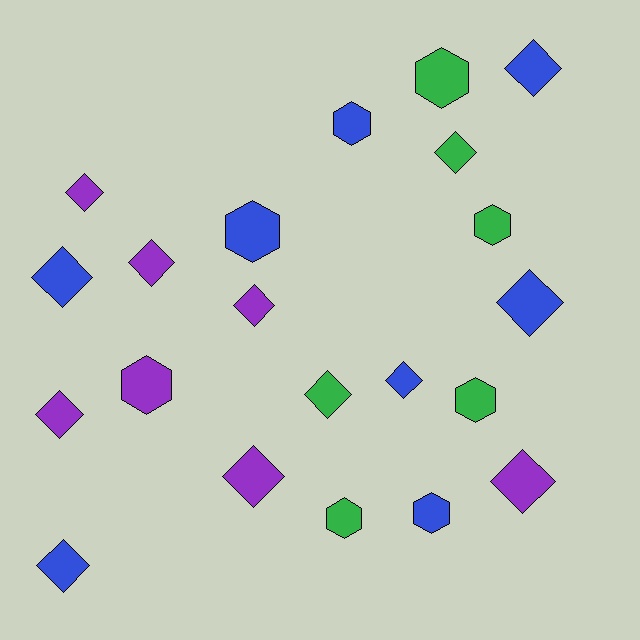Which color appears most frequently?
Blue, with 8 objects.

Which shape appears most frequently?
Diamond, with 13 objects.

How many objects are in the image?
There are 21 objects.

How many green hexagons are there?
There are 4 green hexagons.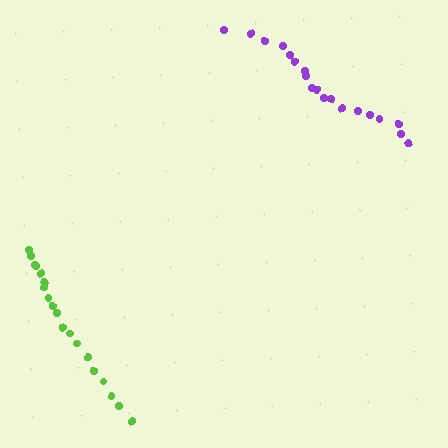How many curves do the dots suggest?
There are 2 distinct paths.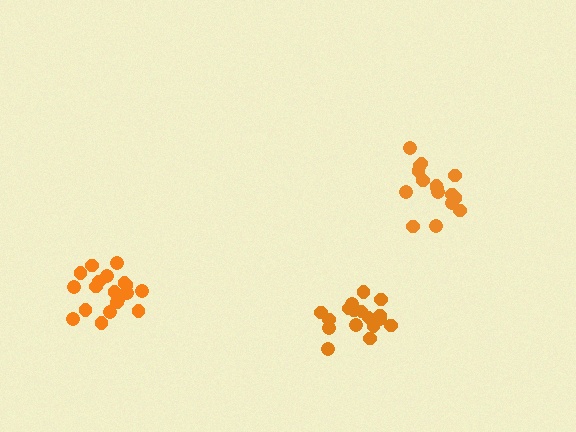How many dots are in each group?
Group 1: 17 dots, Group 2: 19 dots, Group 3: 17 dots (53 total).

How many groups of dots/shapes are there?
There are 3 groups.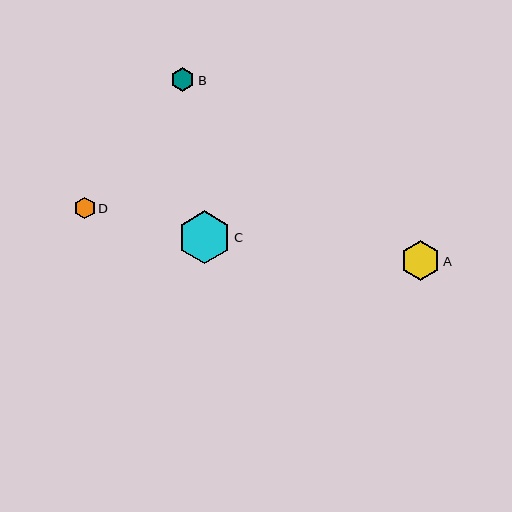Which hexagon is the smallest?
Hexagon D is the smallest with a size of approximately 21 pixels.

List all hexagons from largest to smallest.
From largest to smallest: C, A, B, D.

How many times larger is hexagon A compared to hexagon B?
Hexagon A is approximately 1.7 times the size of hexagon B.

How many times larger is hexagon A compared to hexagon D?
Hexagon A is approximately 1.8 times the size of hexagon D.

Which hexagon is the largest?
Hexagon C is the largest with a size of approximately 52 pixels.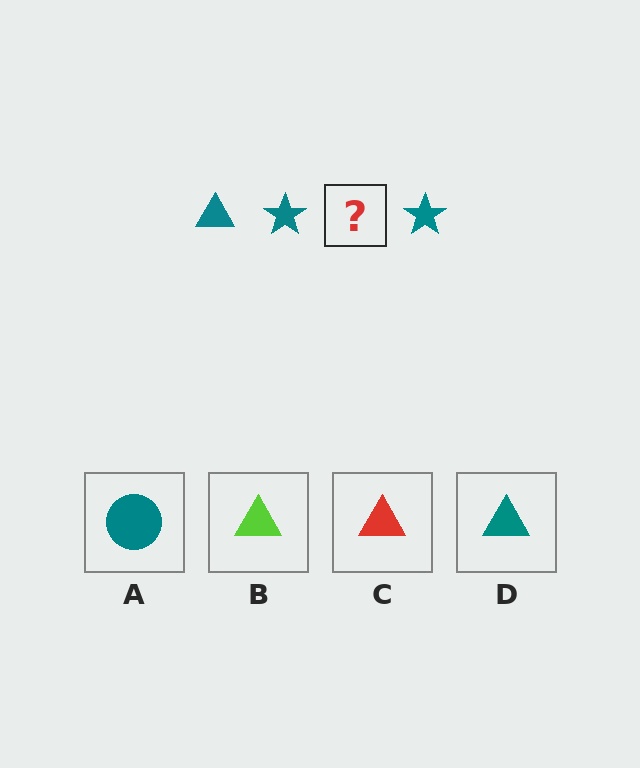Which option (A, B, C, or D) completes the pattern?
D.